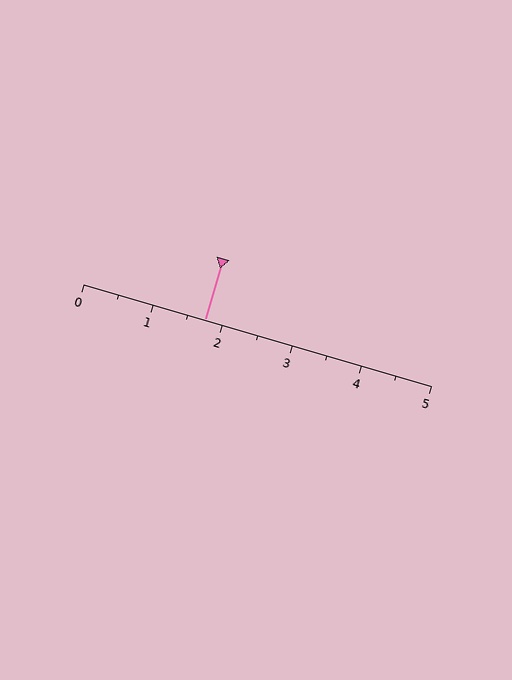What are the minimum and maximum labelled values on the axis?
The axis runs from 0 to 5.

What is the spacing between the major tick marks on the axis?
The major ticks are spaced 1 apart.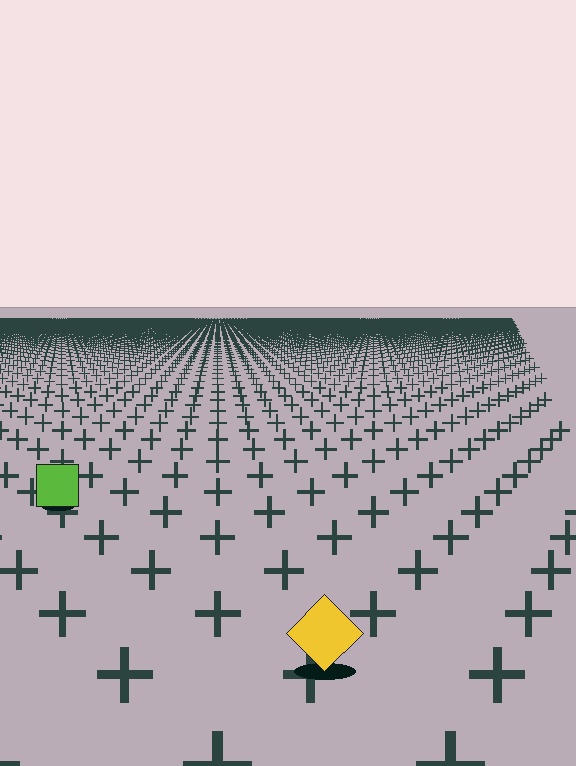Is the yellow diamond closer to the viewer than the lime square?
Yes. The yellow diamond is closer — you can tell from the texture gradient: the ground texture is coarser near it.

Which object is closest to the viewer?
The yellow diamond is closest. The texture marks near it are larger and more spread out.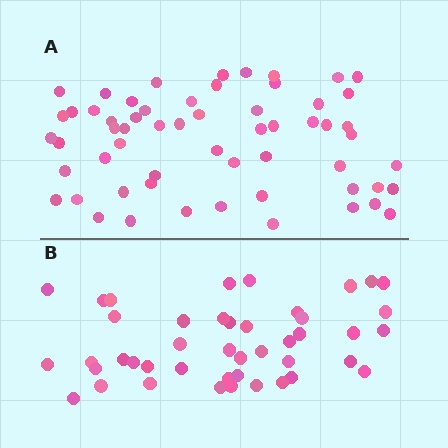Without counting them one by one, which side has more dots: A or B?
Region A (the top region) has more dots.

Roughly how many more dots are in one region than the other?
Region A has approximately 15 more dots than region B.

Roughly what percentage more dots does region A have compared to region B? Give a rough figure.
About 35% more.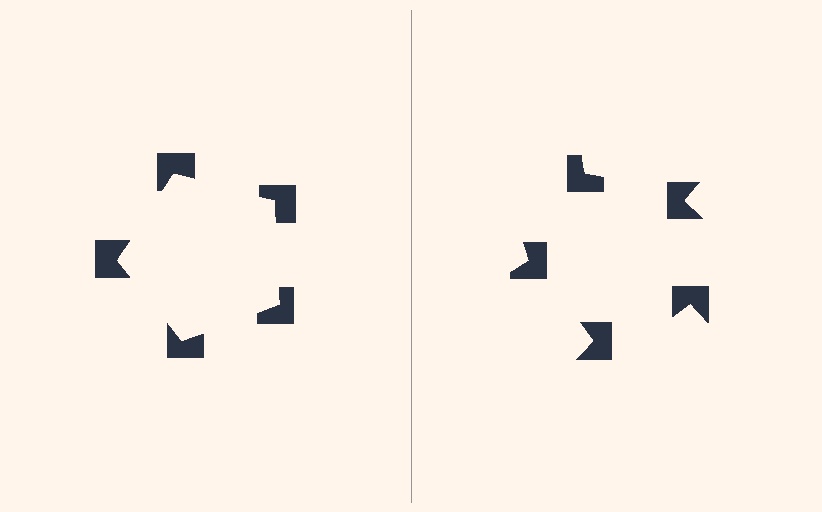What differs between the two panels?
The notched squares are positioned identically on both sides; only the wedge orientations differ. On the left they align to a pentagon; on the right they are misaligned.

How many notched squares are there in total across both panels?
10 — 5 on each side.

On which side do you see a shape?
An illusory pentagon appears on the left side. On the right side the wedge cuts are rotated, so no coherent shape forms.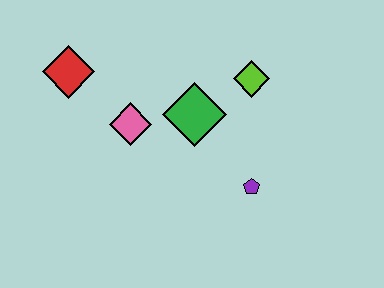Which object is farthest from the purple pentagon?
The red diamond is farthest from the purple pentagon.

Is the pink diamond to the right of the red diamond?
Yes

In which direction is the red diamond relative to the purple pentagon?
The red diamond is to the left of the purple pentagon.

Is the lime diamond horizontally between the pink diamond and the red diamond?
No